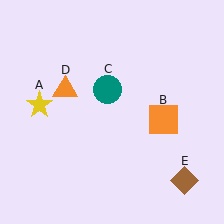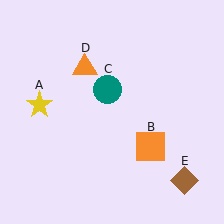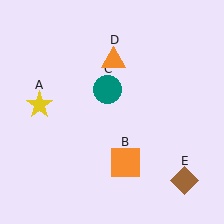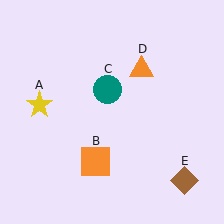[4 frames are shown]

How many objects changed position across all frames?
2 objects changed position: orange square (object B), orange triangle (object D).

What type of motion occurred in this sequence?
The orange square (object B), orange triangle (object D) rotated clockwise around the center of the scene.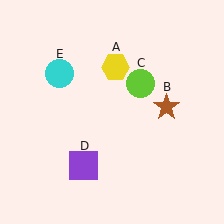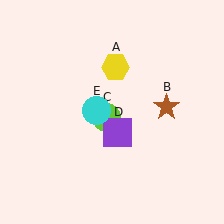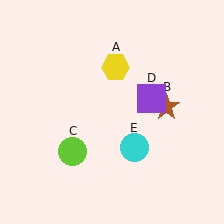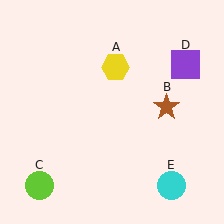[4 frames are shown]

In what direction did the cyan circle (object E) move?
The cyan circle (object E) moved down and to the right.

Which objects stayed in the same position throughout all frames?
Yellow hexagon (object A) and brown star (object B) remained stationary.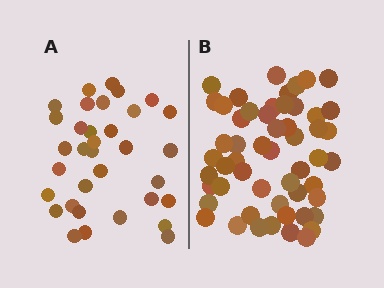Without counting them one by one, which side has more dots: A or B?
Region B (the right region) has more dots.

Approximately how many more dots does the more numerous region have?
Region B has approximately 20 more dots than region A.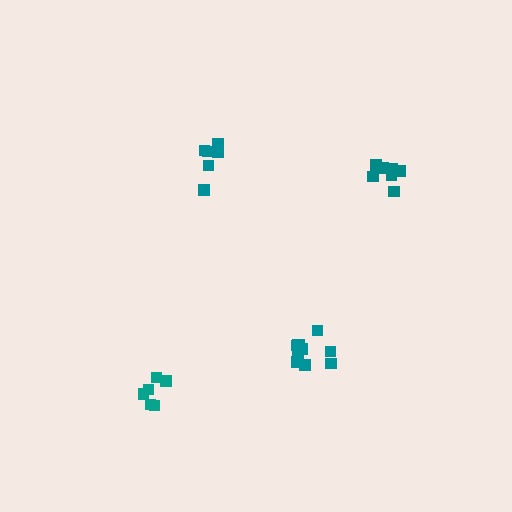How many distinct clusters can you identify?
There are 4 distinct clusters.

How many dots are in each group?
Group 1: 6 dots, Group 2: 10 dots, Group 3: 6 dots, Group 4: 8 dots (30 total).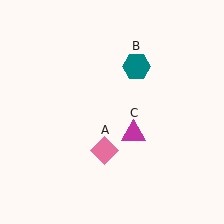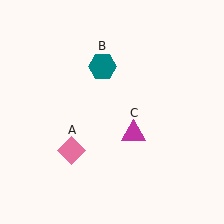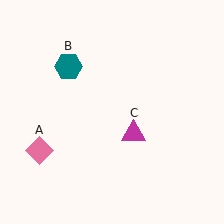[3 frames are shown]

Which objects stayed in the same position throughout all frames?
Magenta triangle (object C) remained stationary.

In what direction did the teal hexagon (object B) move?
The teal hexagon (object B) moved left.